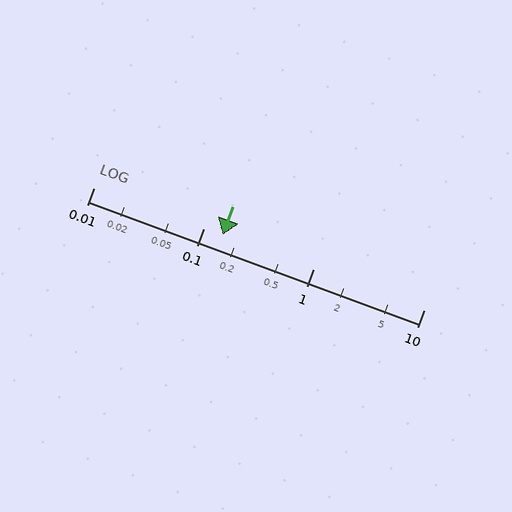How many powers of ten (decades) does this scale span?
The scale spans 3 decades, from 0.01 to 10.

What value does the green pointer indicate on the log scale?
The pointer indicates approximately 0.15.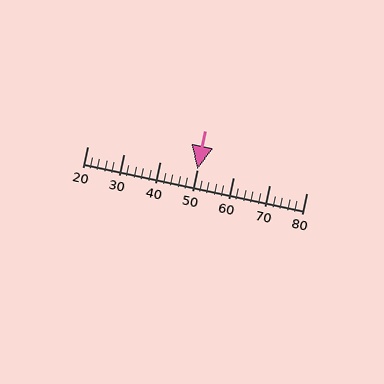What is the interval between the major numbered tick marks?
The major tick marks are spaced 10 units apart.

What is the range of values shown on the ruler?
The ruler shows values from 20 to 80.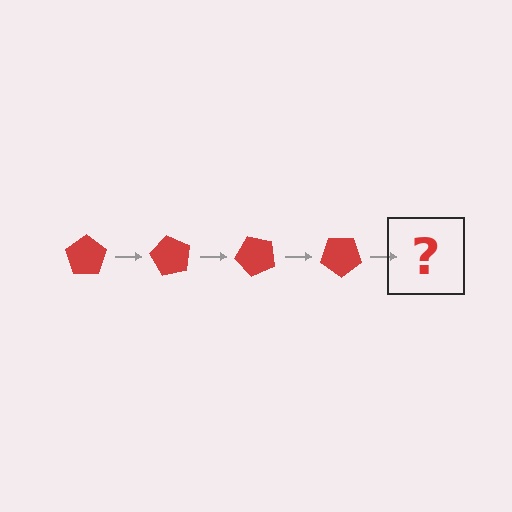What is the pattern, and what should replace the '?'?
The pattern is that the pentagon rotates 60 degrees each step. The '?' should be a red pentagon rotated 240 degrees.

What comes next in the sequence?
The next element should be a red pentagon rotated 240 degrees.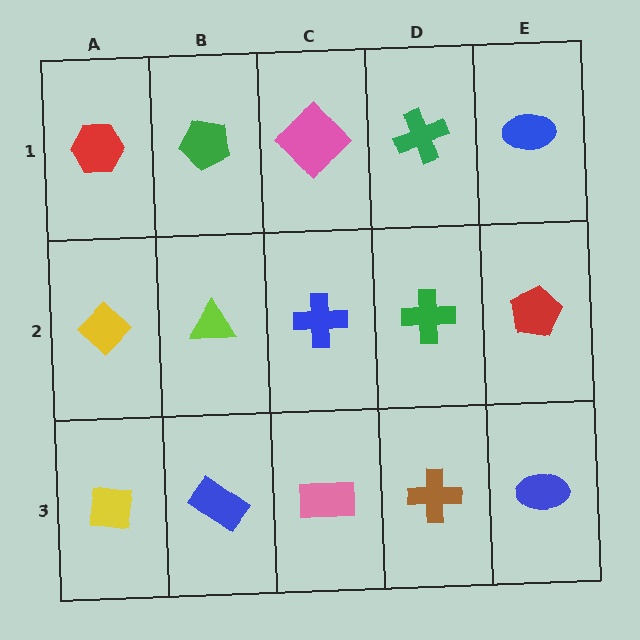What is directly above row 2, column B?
A green pentagon.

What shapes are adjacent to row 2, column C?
A pink diamond (row 1, column C), a pink rectangle (row 3, column C), a lime triangle (row 2, column B), a green cross (row 2, column D).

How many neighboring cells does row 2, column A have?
3.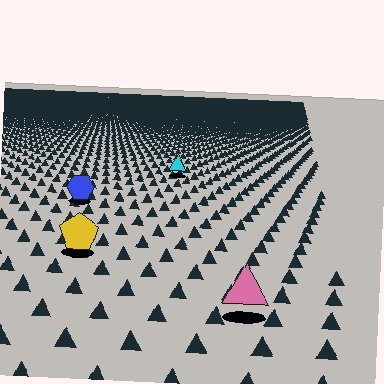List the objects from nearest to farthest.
From nearest to farthest: the pink triangle, the yellow pentagon, the blue hexagon, the cyan triangle.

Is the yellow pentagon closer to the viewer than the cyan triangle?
Yes. The yellow pentagon is closer — you can tell from the texture gradient: the ground texture is coarser near it.